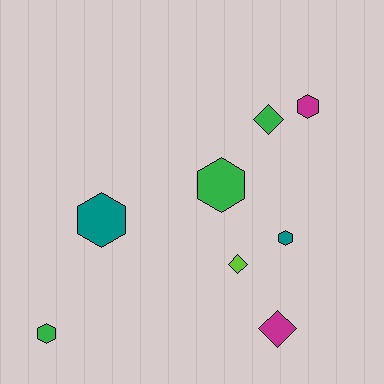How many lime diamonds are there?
There is 1 lime diamond.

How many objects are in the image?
There are 8 objects.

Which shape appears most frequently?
Hexagon, with 5 objects.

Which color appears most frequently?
Green, with 3 objects.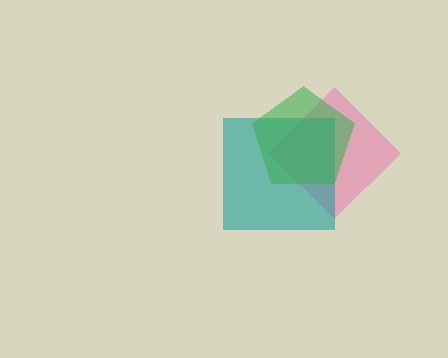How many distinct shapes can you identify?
There are 3 distinct shapes: a pink diamond, a teal square, a green pentagon.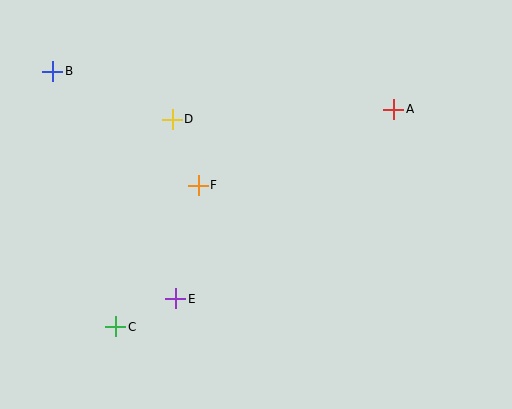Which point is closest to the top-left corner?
Point B is closest to the top-left corner.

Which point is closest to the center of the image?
Point F at (198, 185) is closest to the center.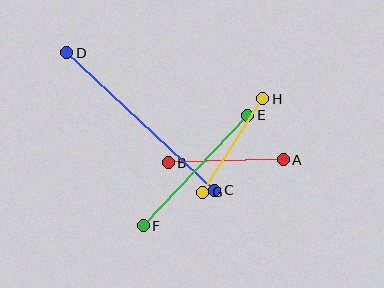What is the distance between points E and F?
The distance is approximately 152 pixels.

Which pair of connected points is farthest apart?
Points C and D are farthest apart.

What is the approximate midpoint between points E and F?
The midpoint is at approximately (196, 171) pixels.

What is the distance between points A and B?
The distance is approximately 115 pixels.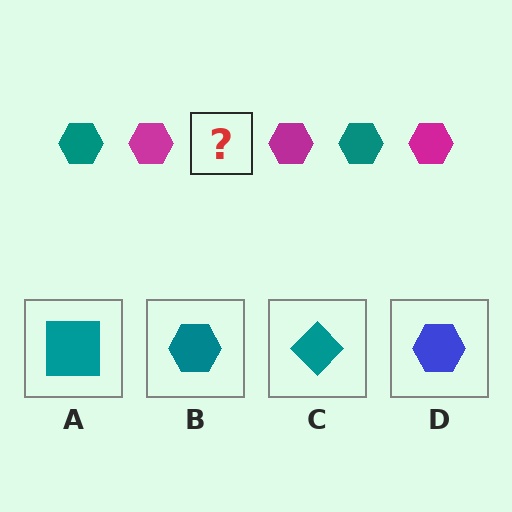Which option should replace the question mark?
Option B.